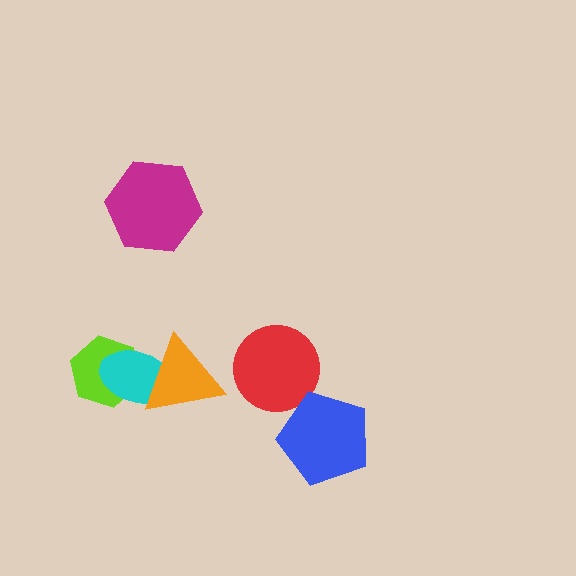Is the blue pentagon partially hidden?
No, no other shape covers it.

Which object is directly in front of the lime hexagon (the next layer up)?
The cyan ellipse is directly in front of the lime hexagon.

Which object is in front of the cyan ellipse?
The orange triangle is in front of the cyan ellipse.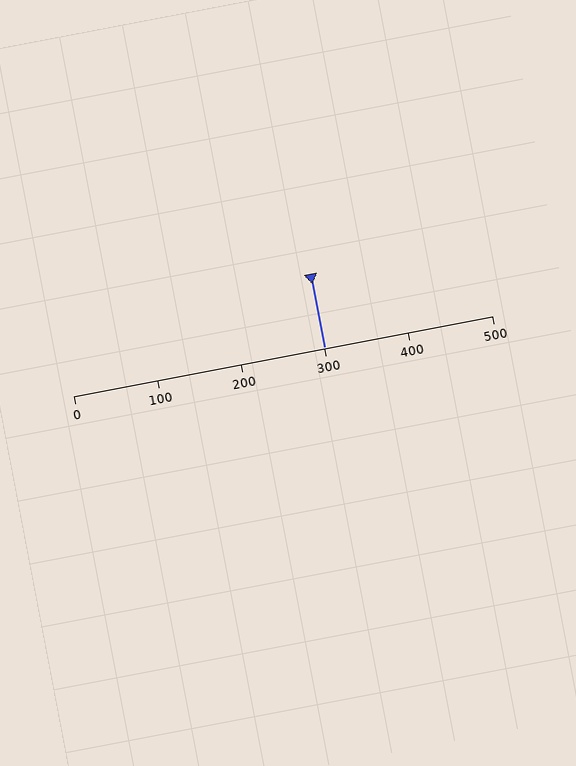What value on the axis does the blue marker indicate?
The marker indicates approximately 300.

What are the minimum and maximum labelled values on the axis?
The axis runs from 0 to 500.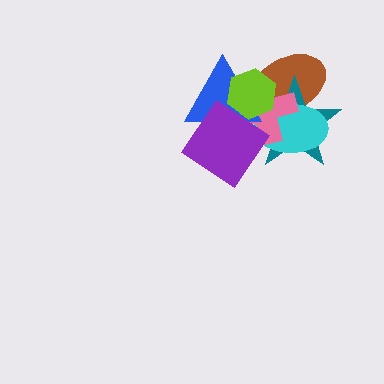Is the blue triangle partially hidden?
Yes, it is partially covered by another shape.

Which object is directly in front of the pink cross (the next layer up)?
The blue triangle is directly in front of the pink cross.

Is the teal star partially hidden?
Yes, it is partially covered by another shape.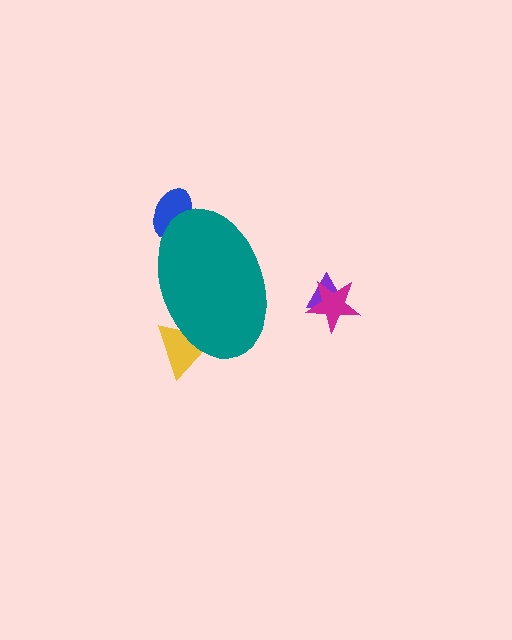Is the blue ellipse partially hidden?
Yes, the blue ellipse is partially hidden behind the teal ellipse.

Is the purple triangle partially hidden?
No, the purple triangle is fully visible.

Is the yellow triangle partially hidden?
Yes, the yellow triangle is partially hidden behind the teal ellipse.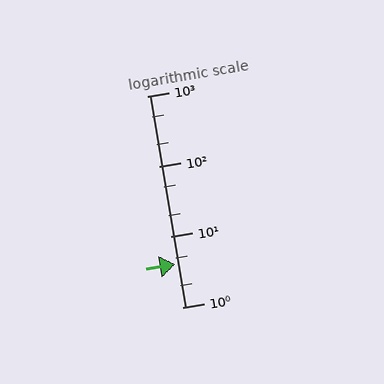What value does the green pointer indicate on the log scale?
The pointer indicates approximately 4.1.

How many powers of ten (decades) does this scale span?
The scale spans 3 decades, from 1 to 1000.